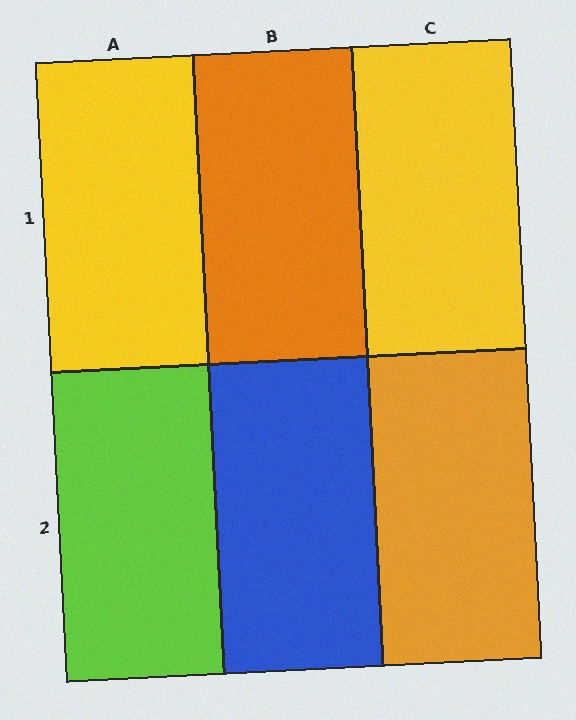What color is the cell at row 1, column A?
Yellow.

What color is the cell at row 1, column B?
Orange.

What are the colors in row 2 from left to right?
Lime, blue, orange.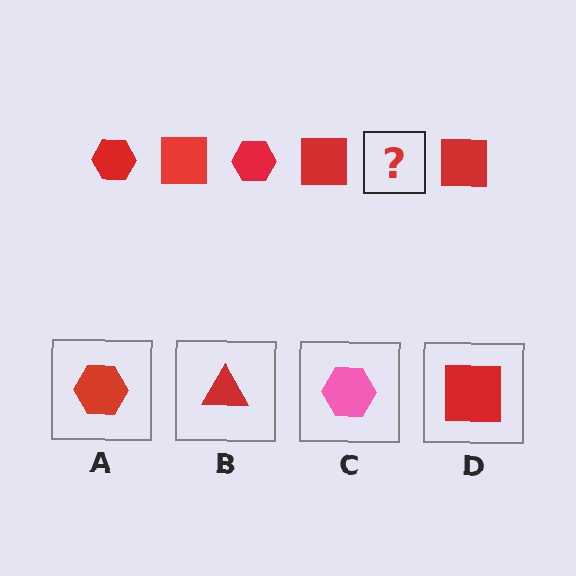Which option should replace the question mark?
Option A.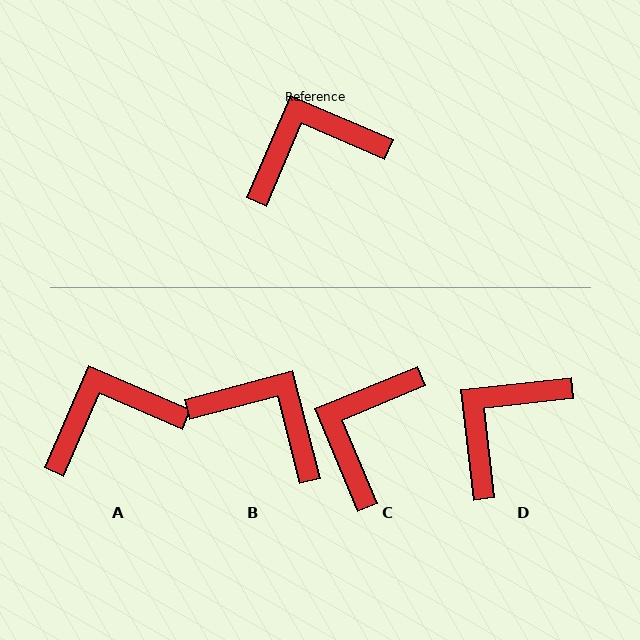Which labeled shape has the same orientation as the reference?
A.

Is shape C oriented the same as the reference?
No, it is off by about 46 degrees.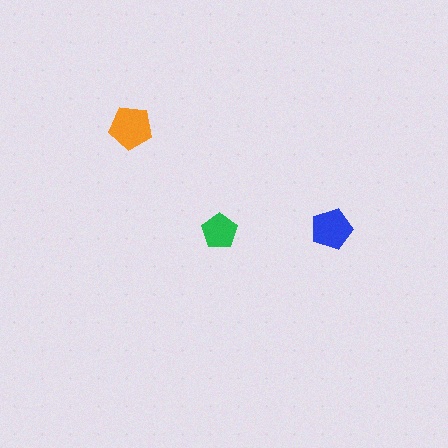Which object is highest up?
The orange pentagon is topmost.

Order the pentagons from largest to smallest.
the orange one, the blue one, the green one.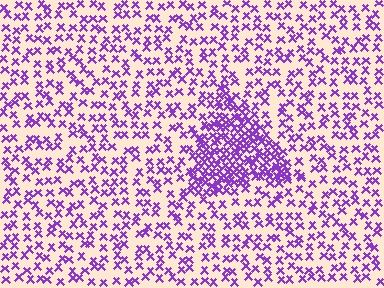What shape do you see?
I see a triangle.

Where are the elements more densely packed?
The elements are more densely packed inside the triangle boundary.